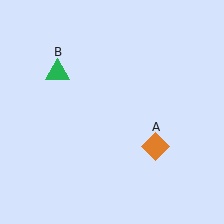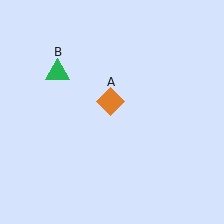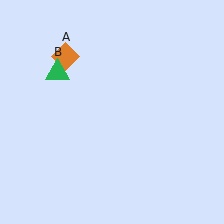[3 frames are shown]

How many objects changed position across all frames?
1 object changed position: orange diamond (object A).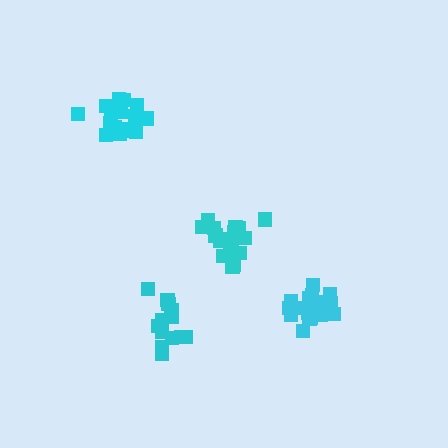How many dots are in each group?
Group 1: 19 dots, Group 2: 18 dots, Group 3: 19 dots, Group 4: 13 dots (69 total).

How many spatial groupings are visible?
There are 4 spatial groupings.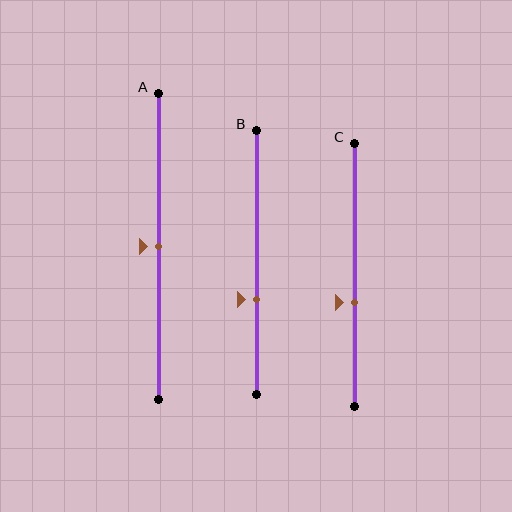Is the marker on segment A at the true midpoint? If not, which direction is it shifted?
Yes, the marker on segment A is at the true midpoint.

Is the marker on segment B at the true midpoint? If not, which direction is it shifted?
No, the marker on segment B is shifted downward by about 14% of the segment length.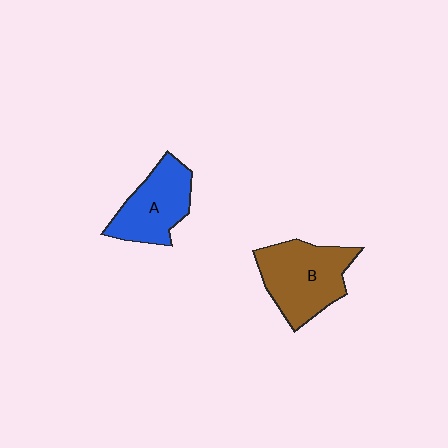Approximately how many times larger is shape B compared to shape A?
Approximately 1.3 times.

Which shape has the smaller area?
Shape A (blue).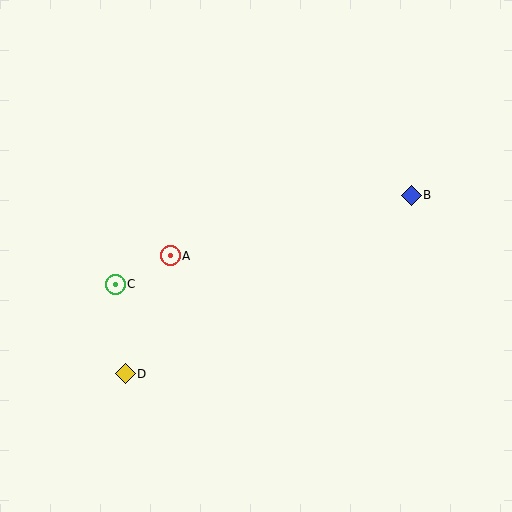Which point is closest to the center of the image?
Point A at (170, 256) is closest to the center.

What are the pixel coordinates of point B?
Point B is at (411, 195).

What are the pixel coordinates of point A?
Point A is at (170, 256).